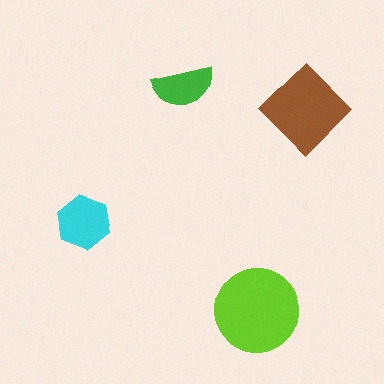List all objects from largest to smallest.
The lime circle, the brown diamond, the cyan hexagon, the green semicircle.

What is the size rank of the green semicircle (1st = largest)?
4th.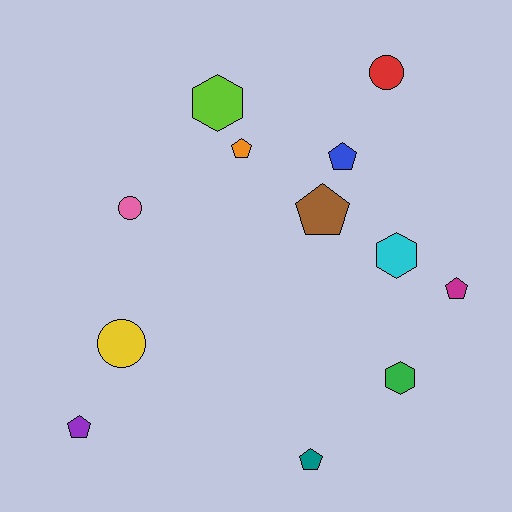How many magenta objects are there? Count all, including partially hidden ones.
There is 1 magenta object.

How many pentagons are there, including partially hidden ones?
There are 6 pentagons.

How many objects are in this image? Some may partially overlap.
There are 12 objects.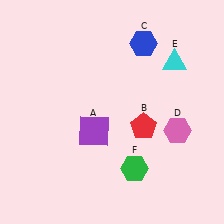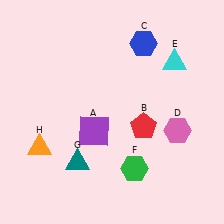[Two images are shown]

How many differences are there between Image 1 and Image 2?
There are 2 differences between the two images.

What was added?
A teal triangle (G), an orange triangle (H) were added in Image 2.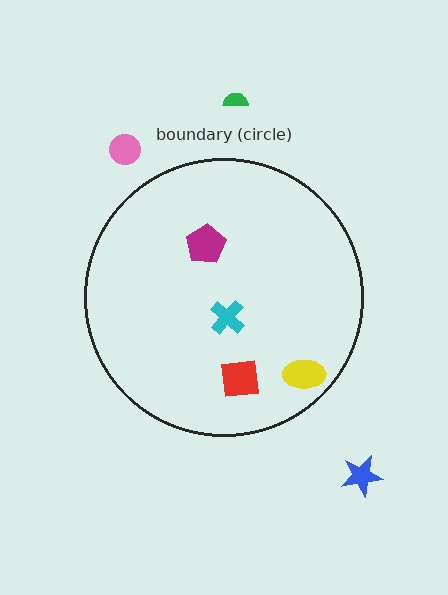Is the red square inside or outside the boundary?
Inside.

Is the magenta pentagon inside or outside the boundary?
Inside.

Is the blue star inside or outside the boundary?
Outside.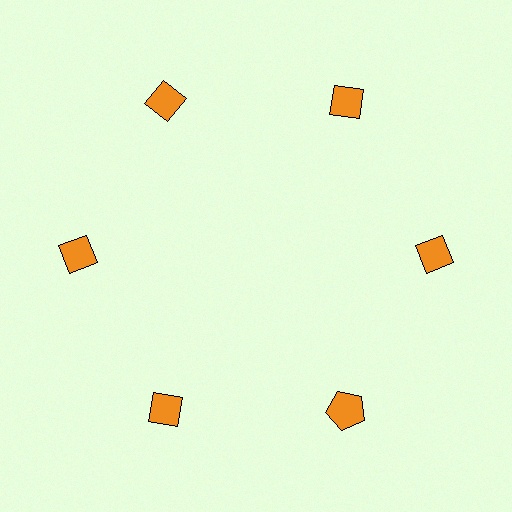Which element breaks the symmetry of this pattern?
The orange pentagon at roughly the 5 o'clock position breaks the symmetry. All other shapes are orange diamonds.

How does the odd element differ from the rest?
It has a different shape: pentagon instead of diamond.